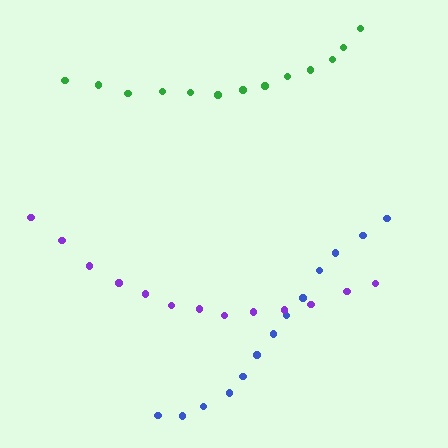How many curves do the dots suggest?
There are 3 distinct paths.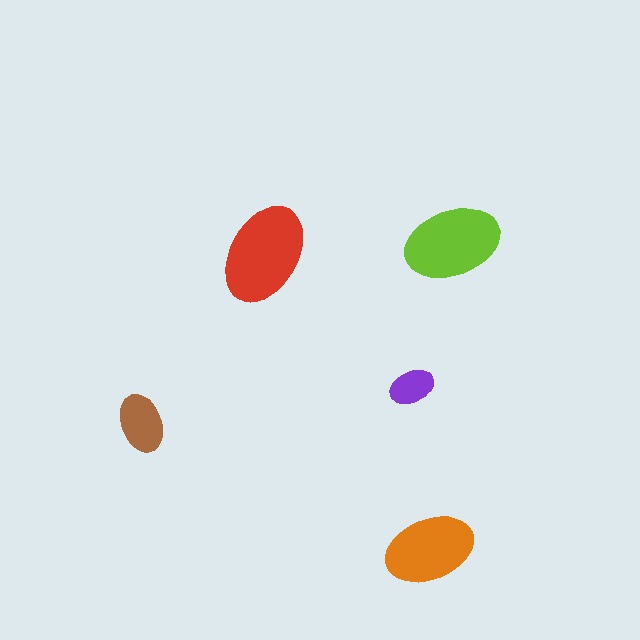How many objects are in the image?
There are 5 objects in the image.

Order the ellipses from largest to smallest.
the red one, the lime one, the orange one, the brown one, the purple one.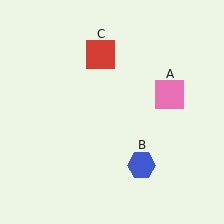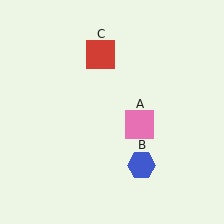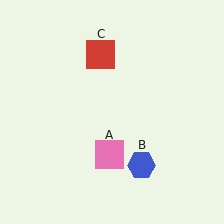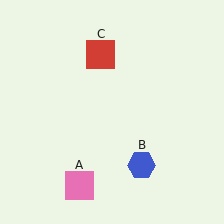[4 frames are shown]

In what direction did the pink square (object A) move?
The pink square (object A) moved down and to the left.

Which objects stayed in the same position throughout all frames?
Blue hexagon (object B) and red square (object C) remained stationary.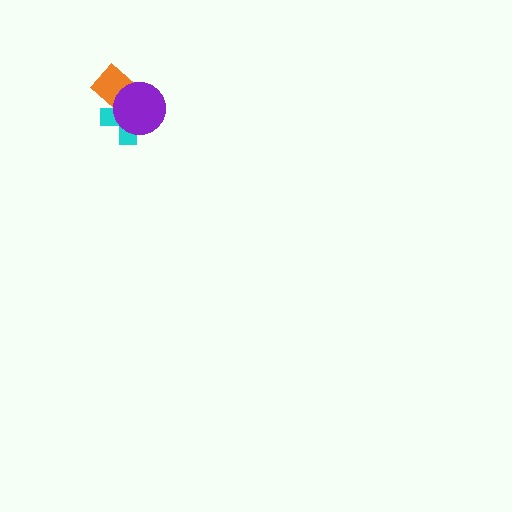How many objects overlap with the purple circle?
2 objects overlap with the purple circle.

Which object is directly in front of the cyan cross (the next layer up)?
The orange rectangle is directly in front of the cyan cross.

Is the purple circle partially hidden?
No, no other shape covers it.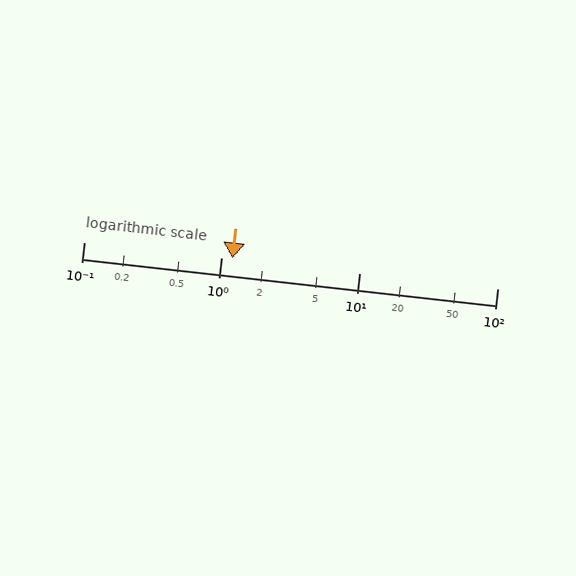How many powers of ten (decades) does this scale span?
The scale spans 3 decades, from 0.1 to 100.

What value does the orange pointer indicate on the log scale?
The pointer indicates approximately 1.2.